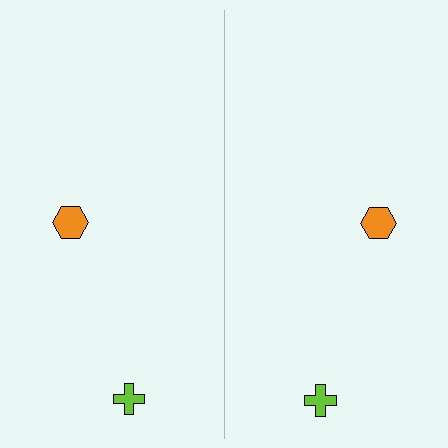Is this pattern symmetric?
Yes, this pattern has bilateral (reflection) symmetry.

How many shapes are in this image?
There are 4 shapes in this image.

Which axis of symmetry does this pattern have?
The pattern has a vertical axis of symmetry running through the center of the image.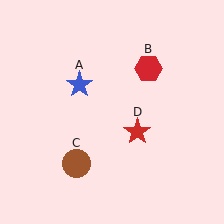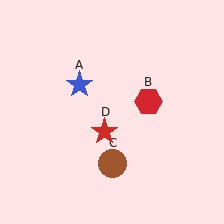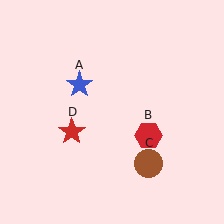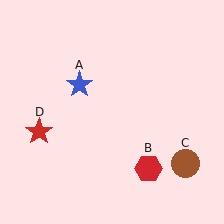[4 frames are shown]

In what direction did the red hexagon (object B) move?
The red hexagon (object B) moved down.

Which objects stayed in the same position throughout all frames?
Blue star (object A) remained stationary.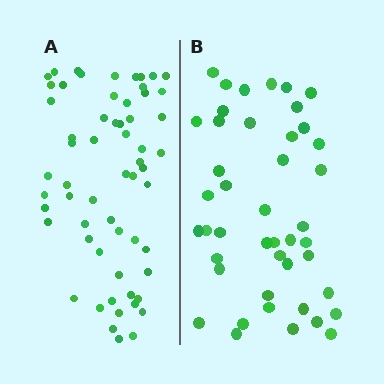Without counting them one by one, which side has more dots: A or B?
Region A (the left region) has more dots.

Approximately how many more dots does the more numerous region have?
Region A has approximately 15 more dots than region B.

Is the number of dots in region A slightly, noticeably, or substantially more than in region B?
Region A has noticeably more, but not dramatically so. The ratio is roughly 1.4 to 1.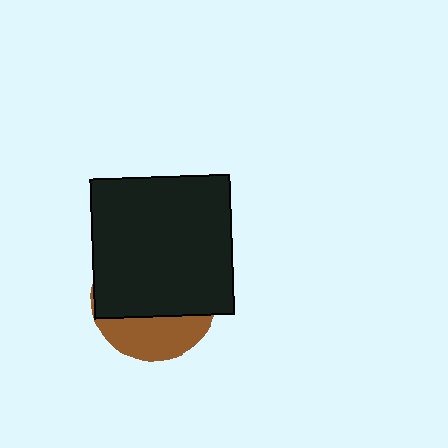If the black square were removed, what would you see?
You would see the complete brown circle.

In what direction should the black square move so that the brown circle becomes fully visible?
The black square should move up. That is the shortest direction to clear the overlap and leave the brown circle fully visible.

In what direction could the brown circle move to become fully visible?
The brown circle could move down. That would shift it out from behind the black square entirely.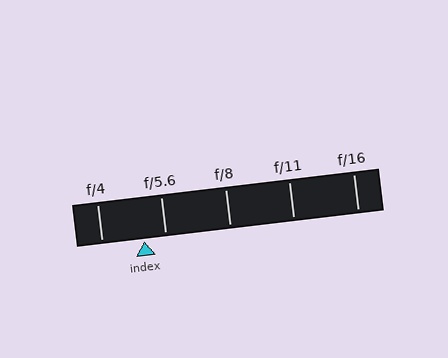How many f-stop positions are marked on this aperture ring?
There are 5 f-stop positions marked.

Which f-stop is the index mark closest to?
The index mark is closest to f/5.6.